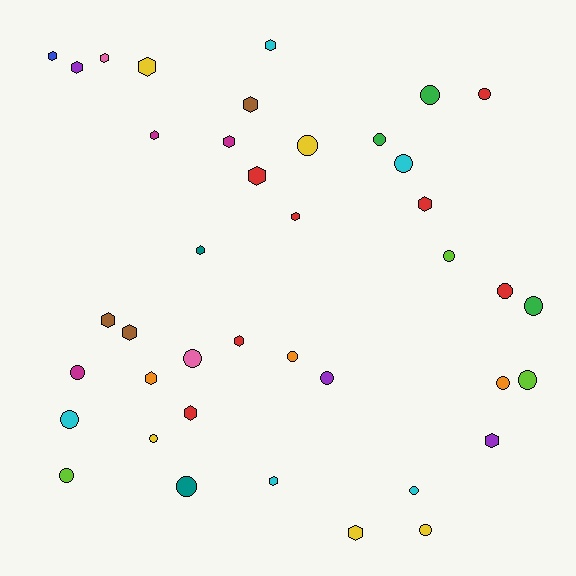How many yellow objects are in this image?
There are 5 yellow objects.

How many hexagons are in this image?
There are 20 hexagons.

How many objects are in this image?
There are 40 objects.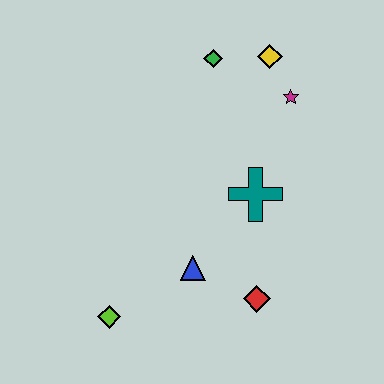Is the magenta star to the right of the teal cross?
Yes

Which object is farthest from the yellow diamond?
The lime diamond is farthest from the yellow diamond.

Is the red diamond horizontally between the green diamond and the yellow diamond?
Yes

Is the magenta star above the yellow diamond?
No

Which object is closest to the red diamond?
The blue triangle is closest to the red diamond.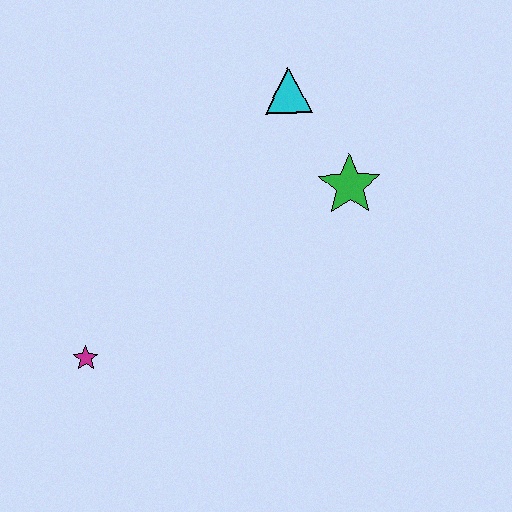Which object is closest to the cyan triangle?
The green star is closest to the cyan triangle.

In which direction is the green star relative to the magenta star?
The green star is to the right of the magenta star.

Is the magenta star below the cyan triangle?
Yes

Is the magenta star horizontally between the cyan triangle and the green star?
No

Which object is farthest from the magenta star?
The cyan triangle is farthest from the magenta star.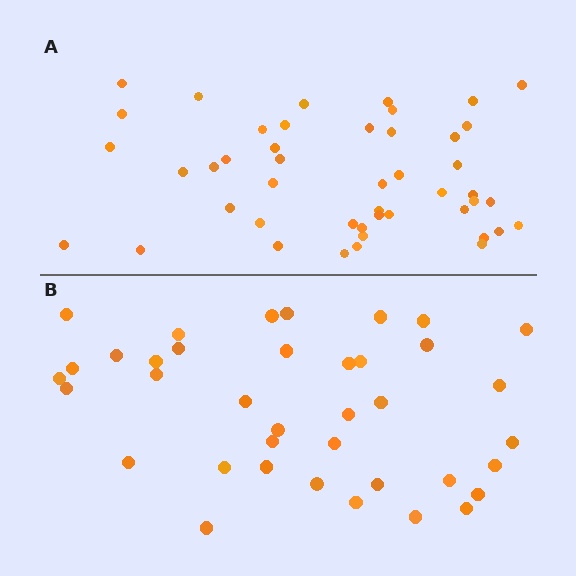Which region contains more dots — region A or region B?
Region A (the top region) has more dots.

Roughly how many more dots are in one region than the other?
Region A has roughly 8 or so more dots than region B.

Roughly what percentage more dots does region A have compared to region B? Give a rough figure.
About 20% more.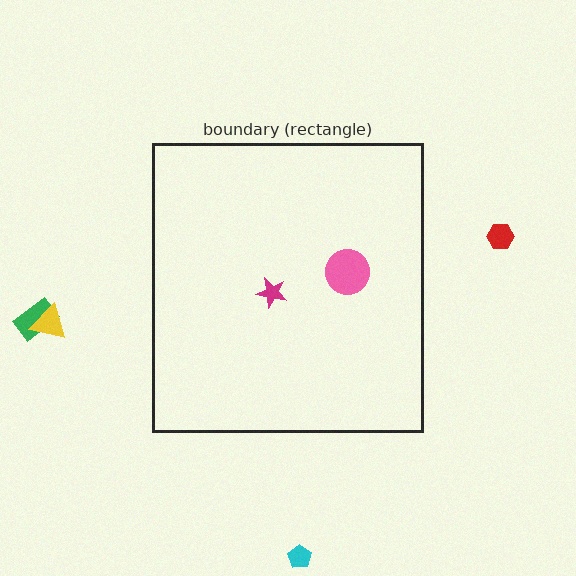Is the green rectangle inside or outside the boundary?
Outside.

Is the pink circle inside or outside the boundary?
Inside.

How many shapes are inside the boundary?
2 inside, 4 outside.